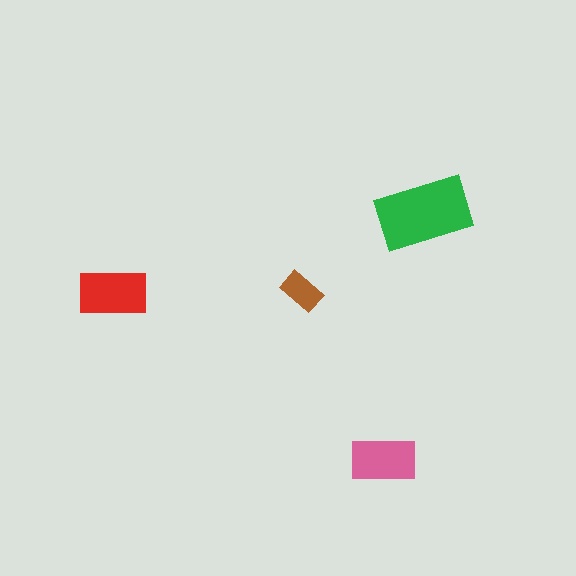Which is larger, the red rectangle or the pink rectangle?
The red one.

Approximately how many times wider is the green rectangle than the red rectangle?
About 1.5 times wider.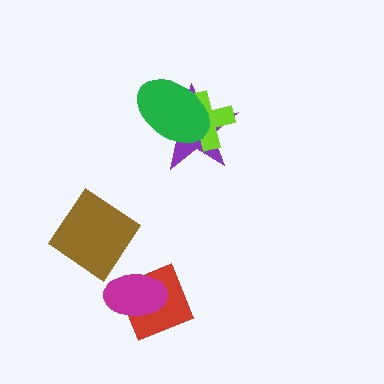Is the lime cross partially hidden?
Yes, it is partially covered by another shape.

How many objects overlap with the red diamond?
1 object overlaps with the red diamond.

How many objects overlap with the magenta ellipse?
1 object overlaps with the magenta ellipse.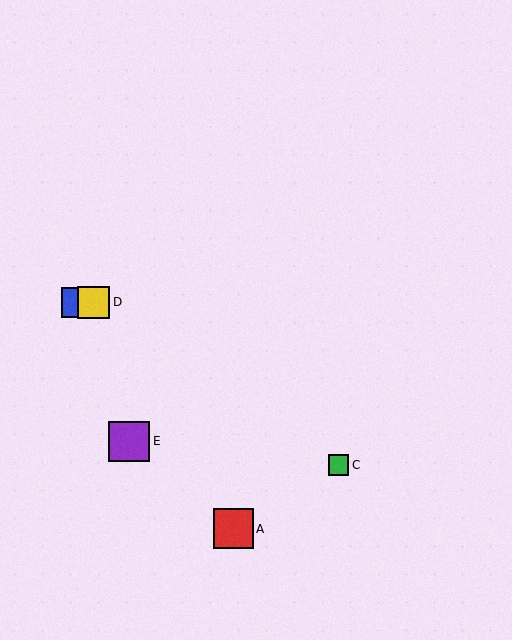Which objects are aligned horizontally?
Objects B, D are aligned horizontally.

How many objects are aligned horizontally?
2 objects (B, D) are aligned horizontally.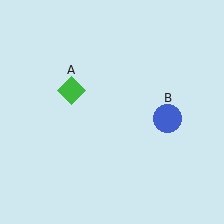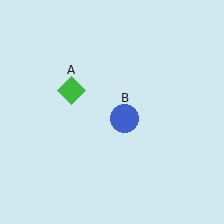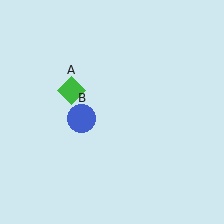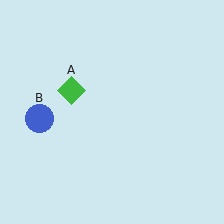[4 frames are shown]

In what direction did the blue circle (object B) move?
The blue circle (object B) moved left.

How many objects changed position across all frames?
1 object changed position: blue circle (object B).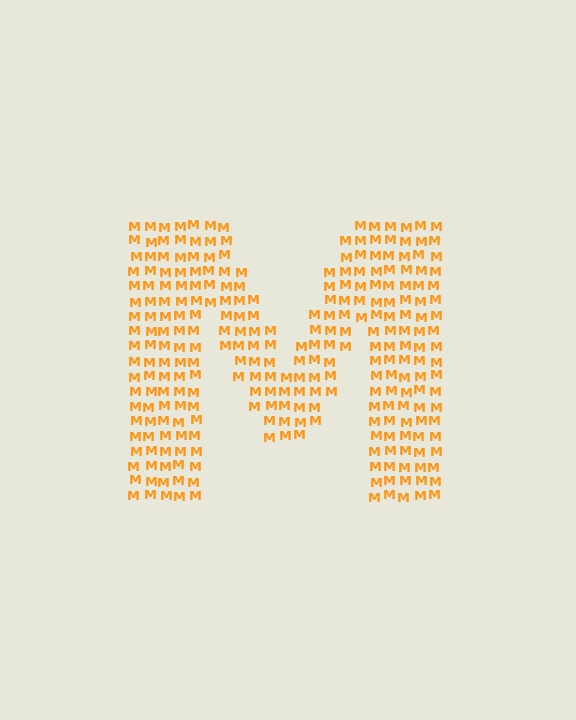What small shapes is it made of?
It is made of small letter M's.